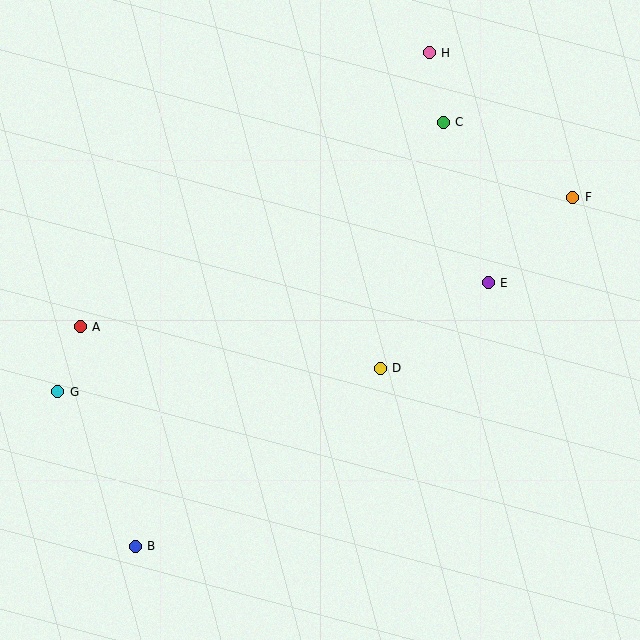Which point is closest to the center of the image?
Point D at (380, 368) is closest to the center.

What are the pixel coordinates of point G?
Point G is at (58, 392).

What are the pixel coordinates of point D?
Point D is at (380, 368).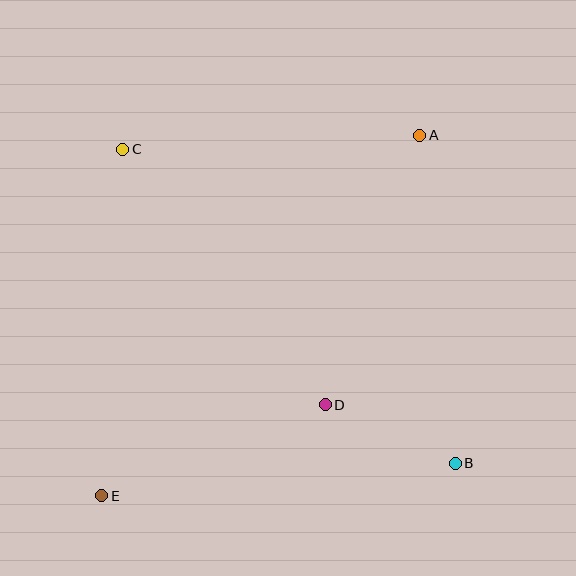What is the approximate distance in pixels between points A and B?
The distance between A and B is approximately 330 pixels.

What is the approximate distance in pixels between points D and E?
The distance between D and E is approximately 241 pixels.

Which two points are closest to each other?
Points B and D are closest to each other.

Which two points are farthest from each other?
Points A and E are farthest from each other.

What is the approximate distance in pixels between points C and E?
The distance between C and E is approximately 347 pixels.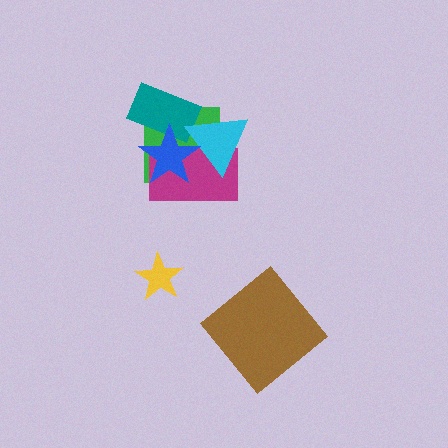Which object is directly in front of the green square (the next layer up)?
The magenta rectangle is directly in front of the green square.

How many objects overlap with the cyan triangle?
4 objects overlap with the cyan triangle.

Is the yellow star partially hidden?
No, no other shape covers it.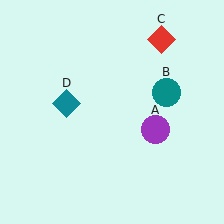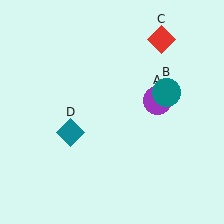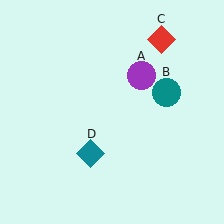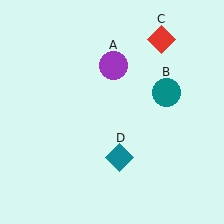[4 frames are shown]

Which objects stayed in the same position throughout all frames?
Teal circle (object B) and red diamond (object C) remained stationary.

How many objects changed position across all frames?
2 objects changed position: purple circle (object A), teal diamond (object D).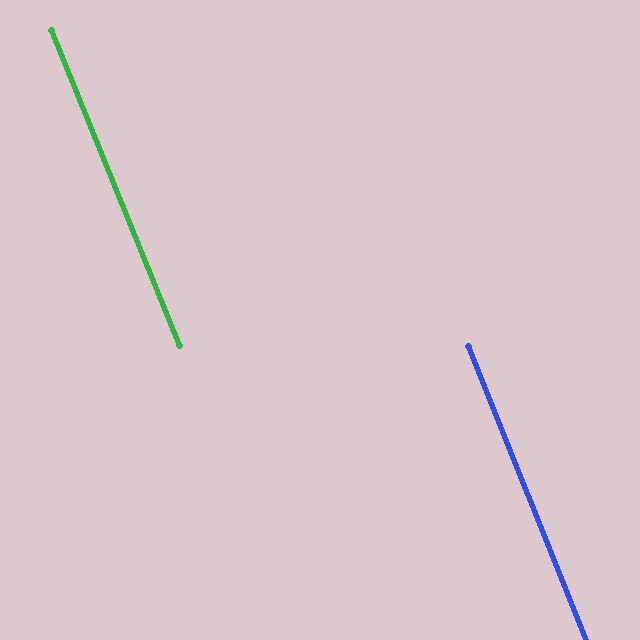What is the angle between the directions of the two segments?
Approximately 0 degrees.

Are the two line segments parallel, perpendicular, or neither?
Parallel — their directions differ by only 0.4°.